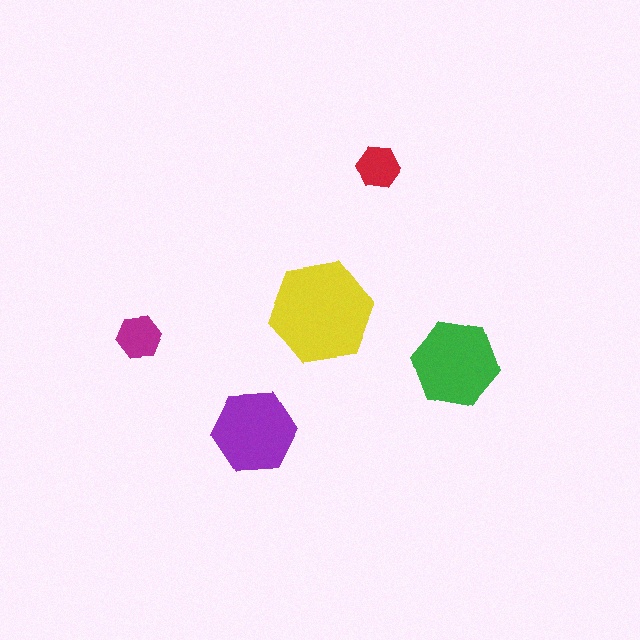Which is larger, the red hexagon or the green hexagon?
The green one.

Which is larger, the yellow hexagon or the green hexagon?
The yellow one.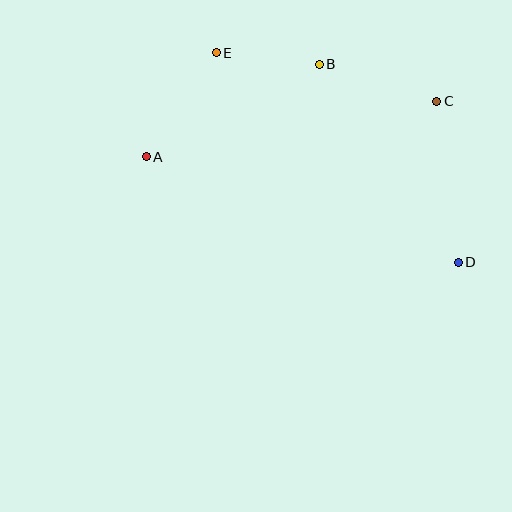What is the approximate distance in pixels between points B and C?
The distance between B and C is approximately 123 pixels.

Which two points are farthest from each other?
Points A and D are farthest from each other.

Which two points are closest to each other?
Points B and E are closest to each other.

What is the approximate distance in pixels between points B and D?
The distance between B and D is approximately 242 pixels.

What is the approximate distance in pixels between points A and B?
The distance between A and B is approximately 196 pixels.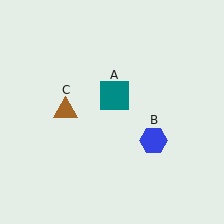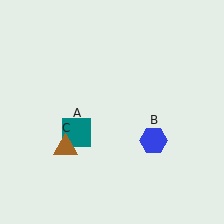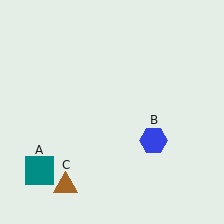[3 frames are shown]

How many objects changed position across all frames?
2 objects changed position: teal square (object A), brown triangle (object C).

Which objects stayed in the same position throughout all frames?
Blue hexagon (object B) remained stationary.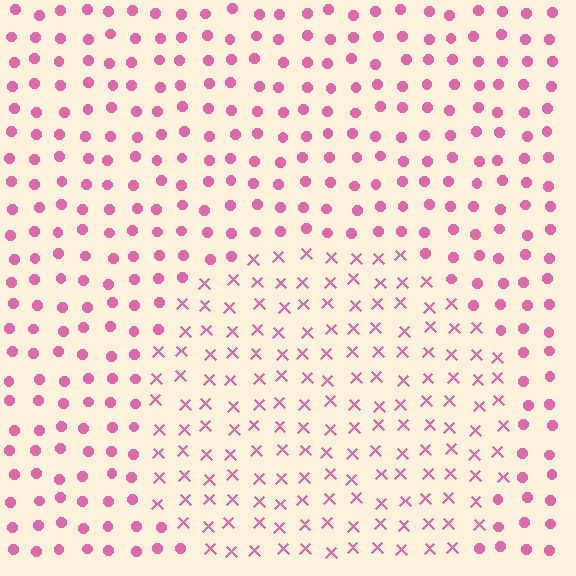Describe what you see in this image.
The image is filled with small pink elements arranged in a uniform grid. A circle-shaped region contains X marks, while the surrounding area contains circles. The boundary is defined purely by the change in element shape.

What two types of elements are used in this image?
The image uses X marks inside the circle region and circles outside it.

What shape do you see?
I see a circle.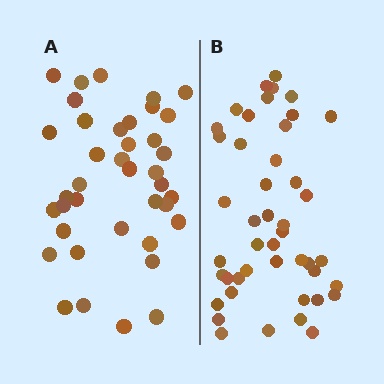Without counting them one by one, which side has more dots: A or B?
Region B (the right region) has more dots.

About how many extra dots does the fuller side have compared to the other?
Region B has about 6 more dots than region A.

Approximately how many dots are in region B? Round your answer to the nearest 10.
About 40 dots. (The exact count is 45, which rounds to 40.)